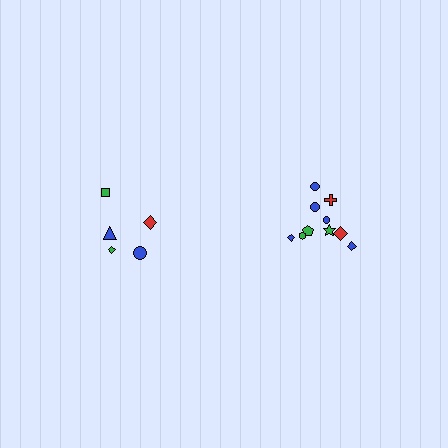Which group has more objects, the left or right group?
The right group.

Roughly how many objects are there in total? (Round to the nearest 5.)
Roughly 15 objects in total.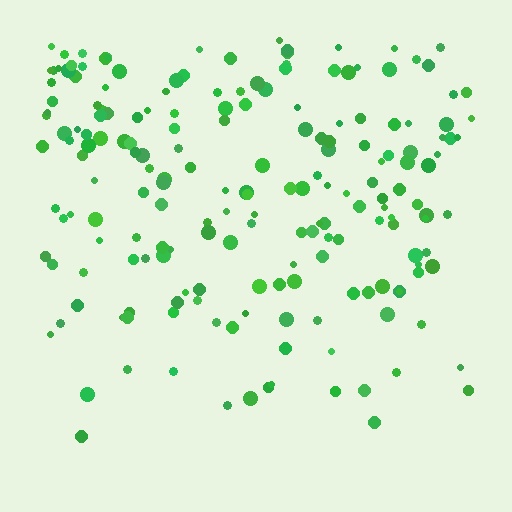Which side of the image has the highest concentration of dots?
The top.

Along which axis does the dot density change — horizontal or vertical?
Vertical.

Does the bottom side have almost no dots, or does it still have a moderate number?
Still a moderate number, just noticeably fewer than the top.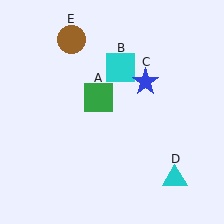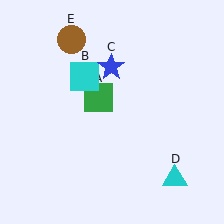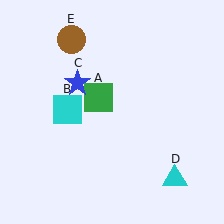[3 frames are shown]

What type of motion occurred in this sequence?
The cyan square (object B), blue star (object C) rotated counterclockwise around the center of the scene.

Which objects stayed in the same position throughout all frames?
Green square (object A) and cyan triangle (object D) and brown circle (object E) remained stationary.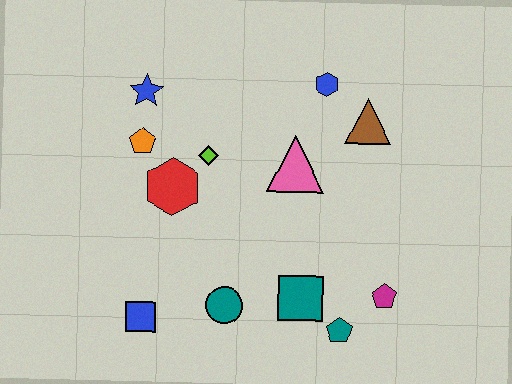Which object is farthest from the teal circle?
The blue hexagon is farthest from the teal circle.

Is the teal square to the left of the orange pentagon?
No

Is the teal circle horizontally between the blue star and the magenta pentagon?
Yes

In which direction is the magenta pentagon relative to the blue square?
The magenta pentagon is to the right of the blue square.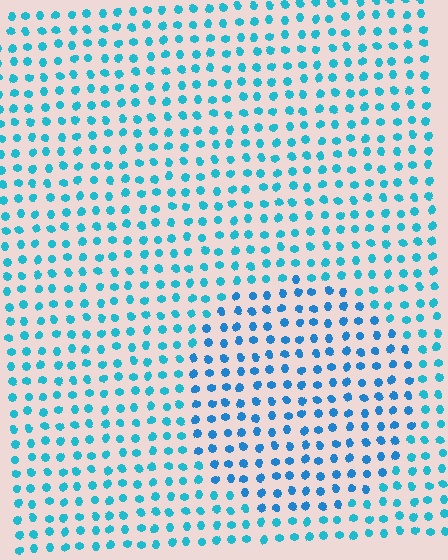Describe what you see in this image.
The image is filled with small cyan elements in a uniform arrangement. A circle-shaped region is visible where the elements are tinted to a slightly different hue, forming a subtle color boundary.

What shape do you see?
I see a circle.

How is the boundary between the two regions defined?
The boundary is defined purely by a slight shift in hue (about 20 degrees). Spacing, size, and orientation are identical on both sides.